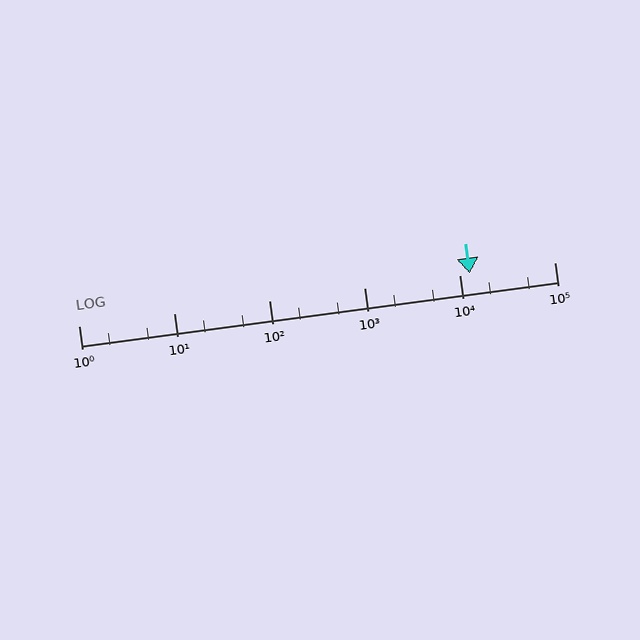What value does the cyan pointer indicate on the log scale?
The pointer indicates approximately 13000.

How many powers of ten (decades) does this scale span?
The scale spans 5 decades, from 1 to 100000.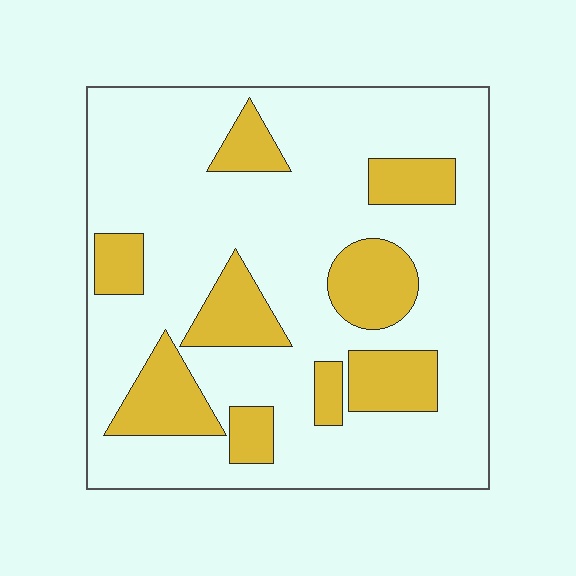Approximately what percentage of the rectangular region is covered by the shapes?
Approximately 25%.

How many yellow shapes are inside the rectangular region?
9.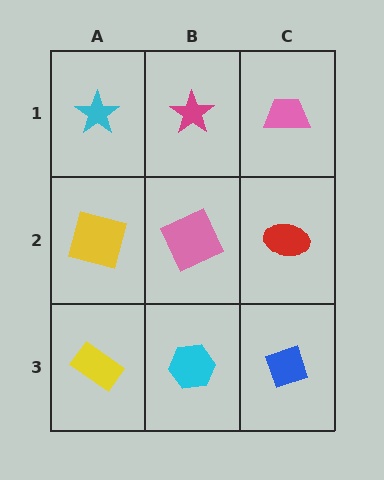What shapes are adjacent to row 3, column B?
A pink square (row 2, column B), a yellow rectangle (row 3, column A), a blue diamond (row 3, column C).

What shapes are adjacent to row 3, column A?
A yellow square (row 2, column A), a cyan hexagon (row 3, column B).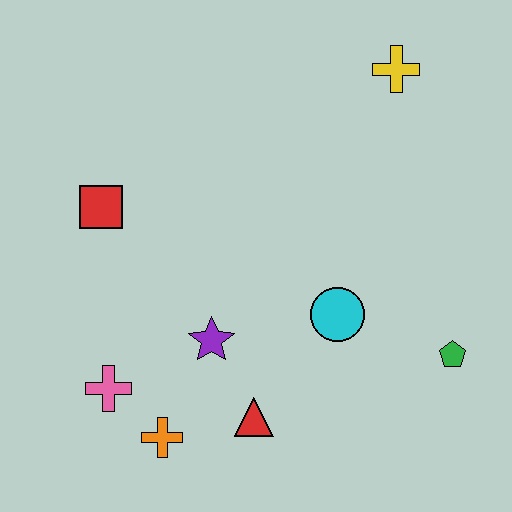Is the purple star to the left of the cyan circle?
Yes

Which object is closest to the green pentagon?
The cyan circle is closest to the green pentagon.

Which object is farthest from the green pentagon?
The red square is farthest from the green pentagon.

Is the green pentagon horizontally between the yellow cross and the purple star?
No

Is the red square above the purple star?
Yes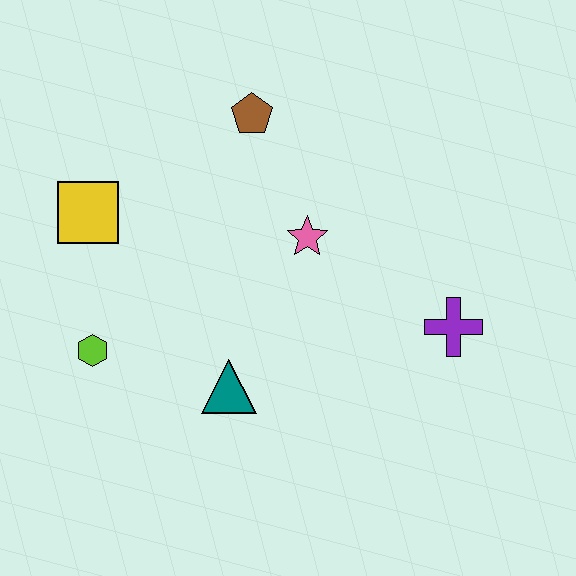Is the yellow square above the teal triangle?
Yes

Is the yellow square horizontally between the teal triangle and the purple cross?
No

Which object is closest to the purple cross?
The pink star is closest to the purple cross.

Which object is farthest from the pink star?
The lime hexagon is farthest from the pink star.